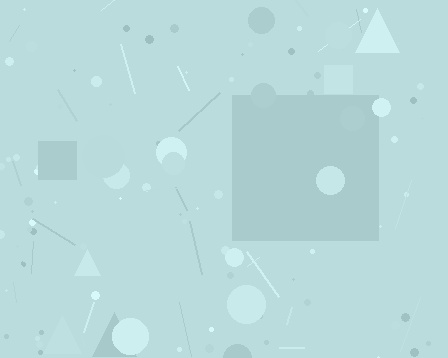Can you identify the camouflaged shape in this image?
The camouflaged shape is a square.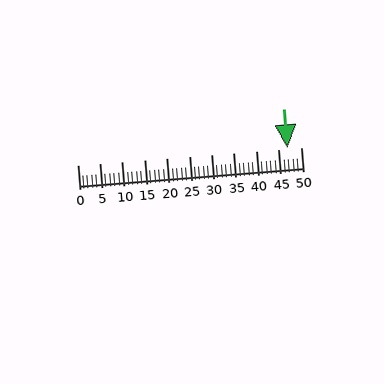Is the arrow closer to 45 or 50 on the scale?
The arrow is closer to 45.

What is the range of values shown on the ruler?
The ruler shows values from 0 to 50.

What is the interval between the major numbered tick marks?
The major tick marks are spaced 5 units apart.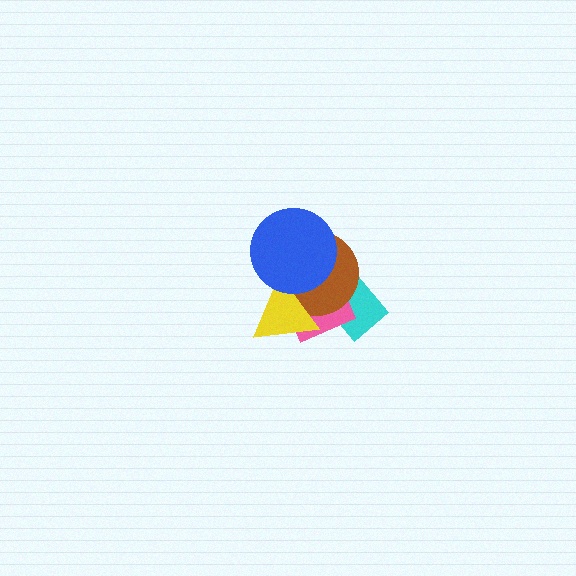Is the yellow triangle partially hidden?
Yes, it is partially covered by another shape.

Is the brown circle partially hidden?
Yes, it is partially covered by another shape.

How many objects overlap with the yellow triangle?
4 objects overlap with the yellow triangle.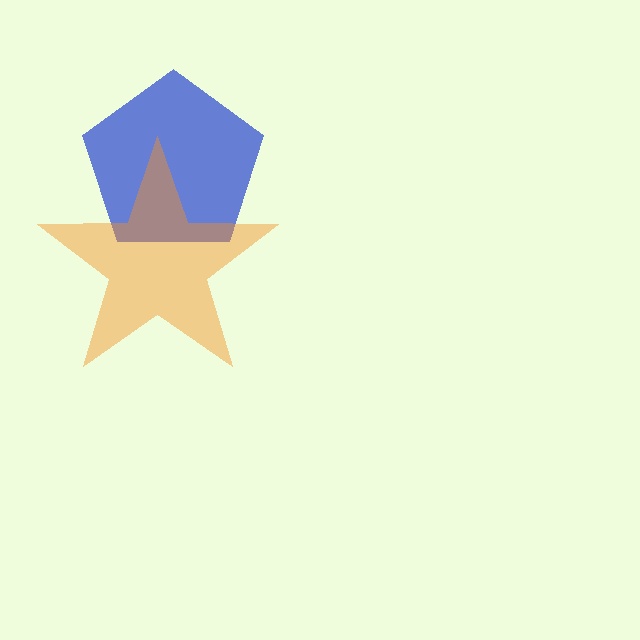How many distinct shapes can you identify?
There are 2 distinct shapes: a blue pentagon, an orange star.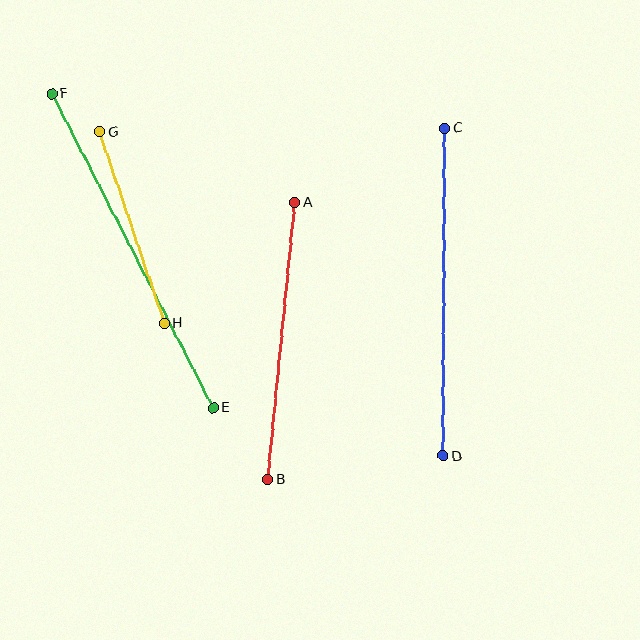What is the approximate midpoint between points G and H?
The midpoint is at approximately (132, 228) pixels.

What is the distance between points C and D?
The distance is approximately 327 pixels.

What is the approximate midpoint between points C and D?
The midpoint is at approximately (444, 292) pixels.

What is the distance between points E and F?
The distance is approximately 353 pixels.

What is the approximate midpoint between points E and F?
The midpoint is at approximately (132, 251) pixels.